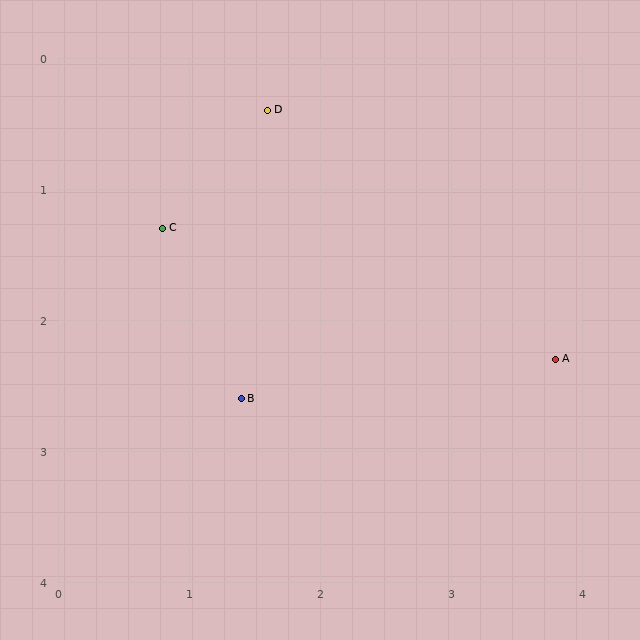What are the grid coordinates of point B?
Point B is at approximately (1.4, 2.6).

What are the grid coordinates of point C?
Point C is at approximately (0.8, 1.3).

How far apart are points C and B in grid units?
Points C and B are about 1.4 grid units apart.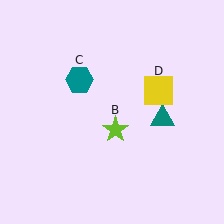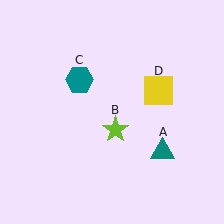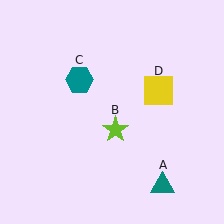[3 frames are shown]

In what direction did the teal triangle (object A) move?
The teal triangle (object A) moved down.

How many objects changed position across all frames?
1 object changed position: teal triangle (object A).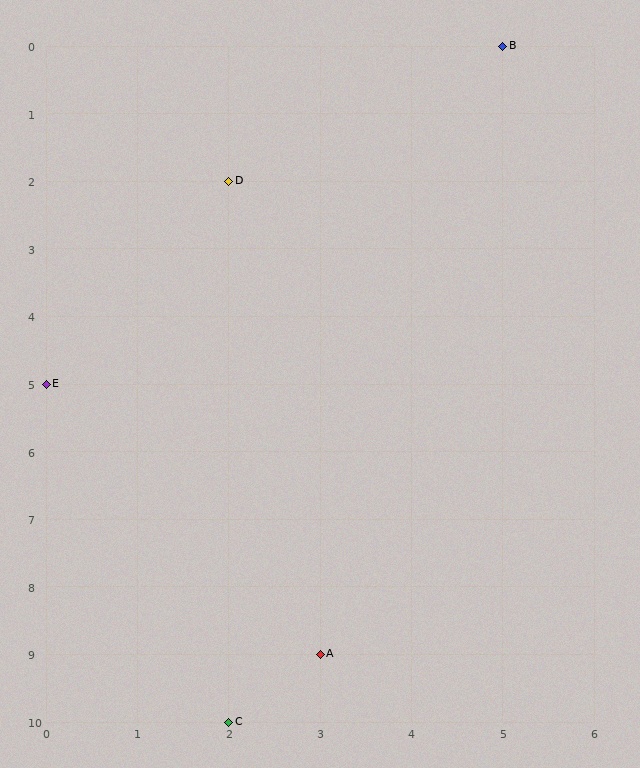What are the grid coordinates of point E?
Point E is at grid coordinates (0, 5).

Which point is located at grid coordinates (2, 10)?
Point C is at (2, 10).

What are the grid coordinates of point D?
Point D is at grid coordinates (2, 2).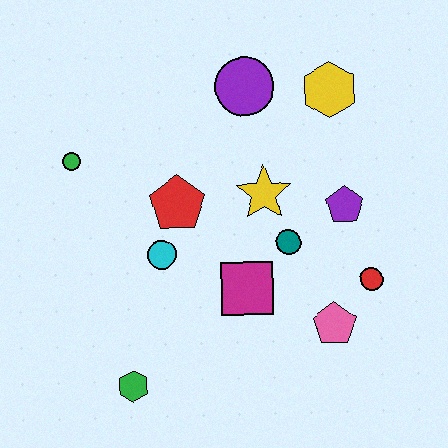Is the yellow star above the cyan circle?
Yes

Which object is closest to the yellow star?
The teal circle is closest to the yellow star.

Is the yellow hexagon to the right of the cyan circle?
Yes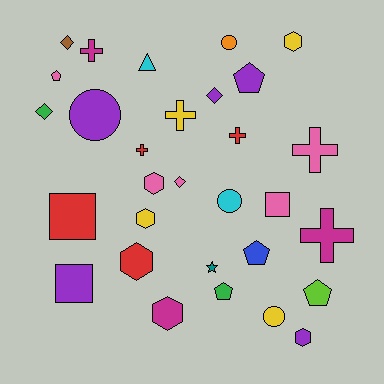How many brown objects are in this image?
There is 1 brown object.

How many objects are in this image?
There are 30 objects.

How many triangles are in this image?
There is 1 triangle.